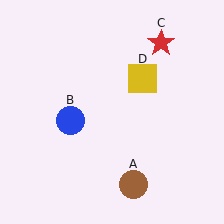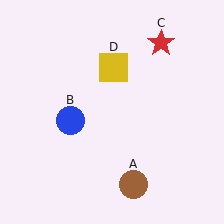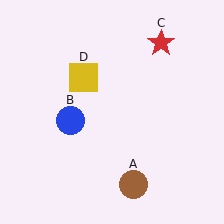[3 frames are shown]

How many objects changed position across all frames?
1 object changed position: yellow square (object D).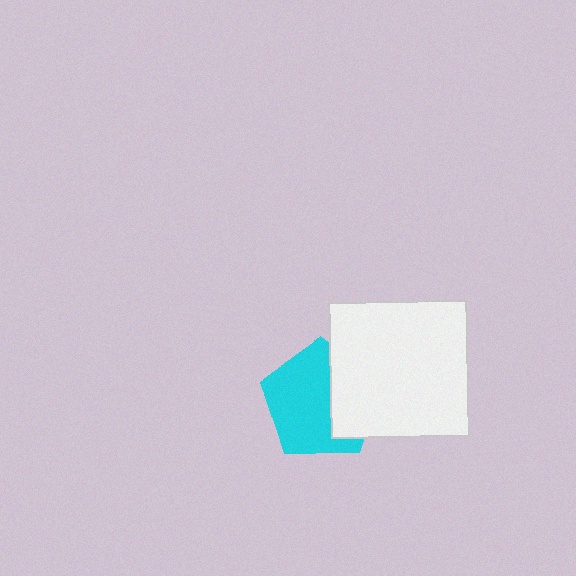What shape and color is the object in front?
The object in front is a white rectangle.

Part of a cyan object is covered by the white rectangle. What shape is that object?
It is a pentagon.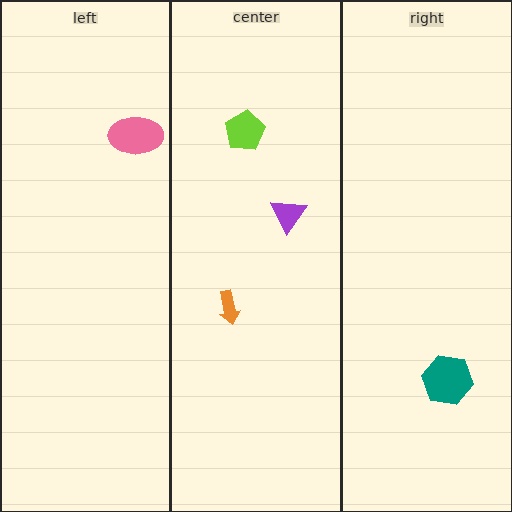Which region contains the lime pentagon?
The center region.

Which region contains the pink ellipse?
The left region.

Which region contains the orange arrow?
The center region.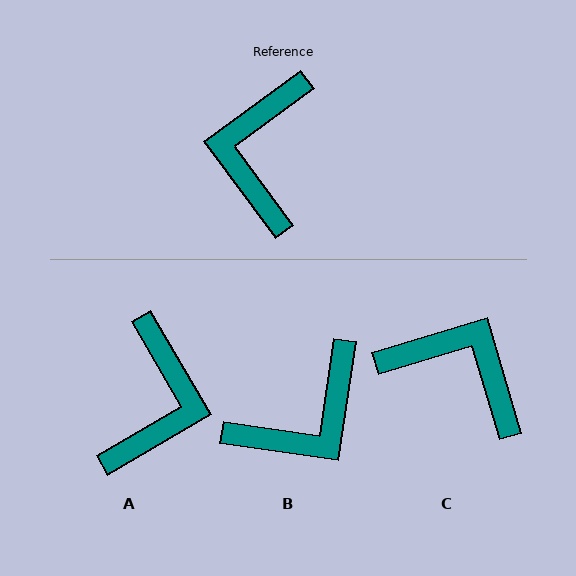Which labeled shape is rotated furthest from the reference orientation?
A, about 174 degrees away.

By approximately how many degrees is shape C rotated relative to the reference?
Approximately 110 degrees clockwise.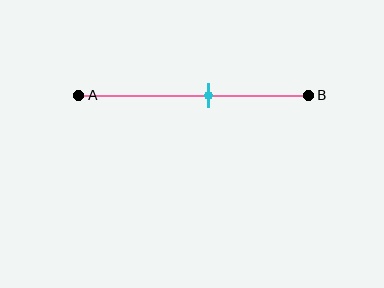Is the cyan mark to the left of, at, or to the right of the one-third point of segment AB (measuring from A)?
The cyan mark is to the right of the one-third point of segment AB.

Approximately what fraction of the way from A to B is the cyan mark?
The cyan mark is approximately 55% of the way from A to B.